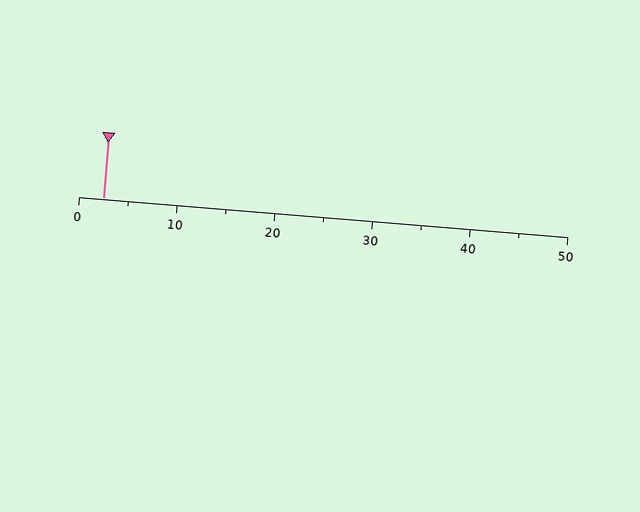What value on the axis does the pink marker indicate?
The marker indicates approximately 2.5.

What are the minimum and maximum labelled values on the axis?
The axis runs from 0 to 50.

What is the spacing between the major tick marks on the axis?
The major ticks are spaced 10 apart.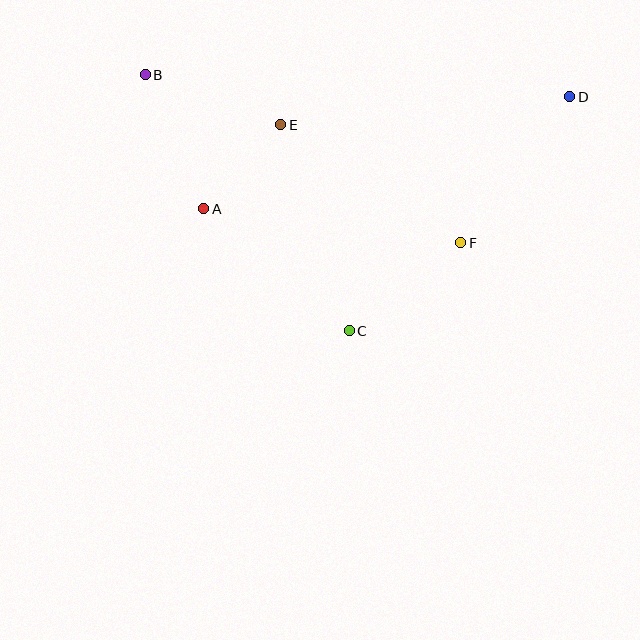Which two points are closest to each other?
Points A and E are closest to each other.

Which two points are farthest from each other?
Points B and D are farthest from each other.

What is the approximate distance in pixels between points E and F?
The distance between E and F is approximately 215 pixels.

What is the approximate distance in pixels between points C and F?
The distance between C and F is approximately 142 pixels.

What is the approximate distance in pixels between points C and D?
The distance between C and D is approximately 322 pixels.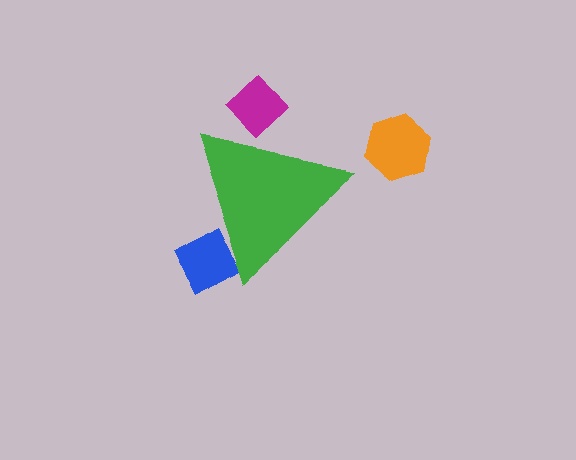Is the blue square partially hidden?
Yes, the blue square is partially hidden behind the green triangle.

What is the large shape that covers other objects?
A green triangle.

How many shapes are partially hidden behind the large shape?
2 shapes are partially hidden.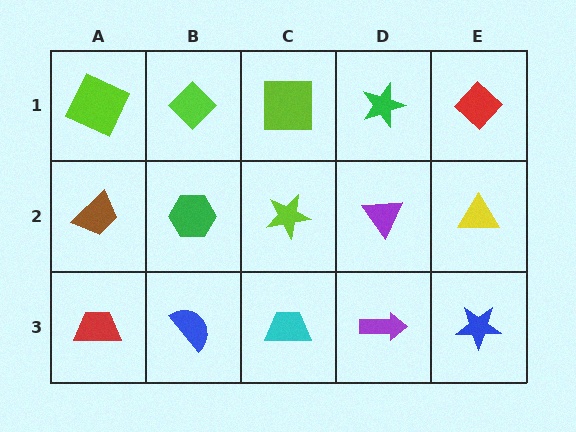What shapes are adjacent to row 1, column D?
A purple triangle (row 2, column D), a lime square (row 1, column C), a red diamond (row 1, column E).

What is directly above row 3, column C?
A lime star.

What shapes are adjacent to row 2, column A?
A lime square (row 1, column A), a red trapezoid (row 3, column A), a green hexagon (row 2, column B).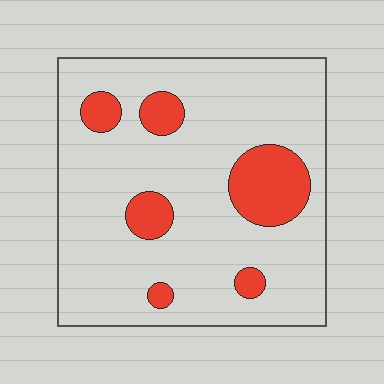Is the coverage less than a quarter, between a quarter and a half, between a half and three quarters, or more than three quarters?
Less than a quarter.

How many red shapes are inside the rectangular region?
6.